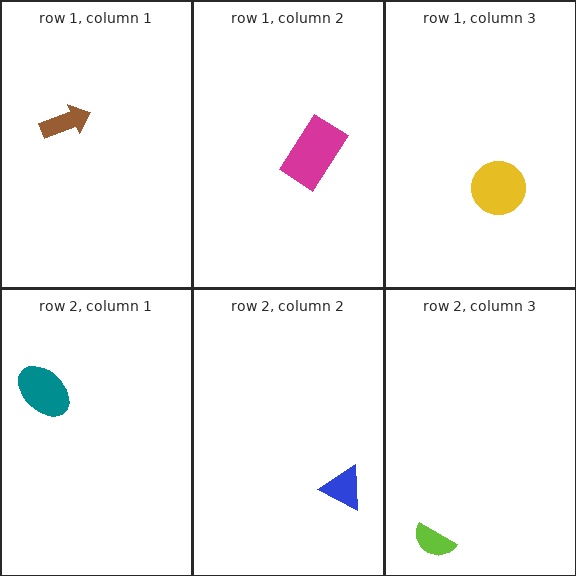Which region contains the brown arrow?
The row 1, column 1 region.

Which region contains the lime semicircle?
The row 2, column 3 region.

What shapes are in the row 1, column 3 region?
The yellow circle.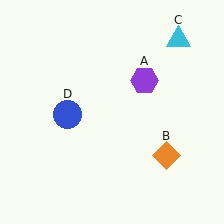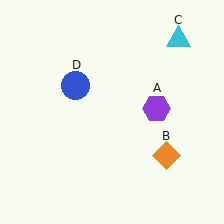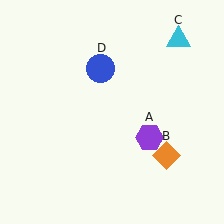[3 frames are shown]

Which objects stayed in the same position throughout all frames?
Orange diamond (object B) and cyan triangle (object C) remained stationary.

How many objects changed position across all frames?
2 objects changed position: purple hexagon (object A), blue circle (object D).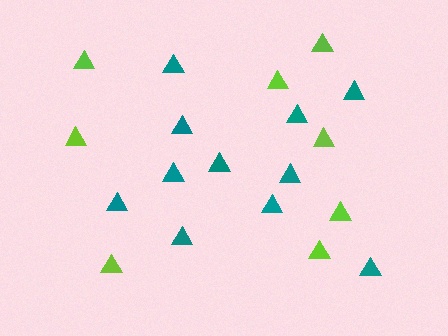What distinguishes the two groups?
There are 2 groups: one group of teal triangles (11) and one group of lime triangles (8).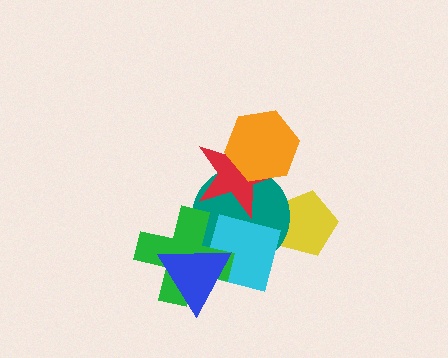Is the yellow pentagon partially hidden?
Yes, it is partially covered by another shape.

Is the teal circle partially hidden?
Yes, it is partially covered by another shape.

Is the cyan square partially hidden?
Yes, it is partially covered by another shape.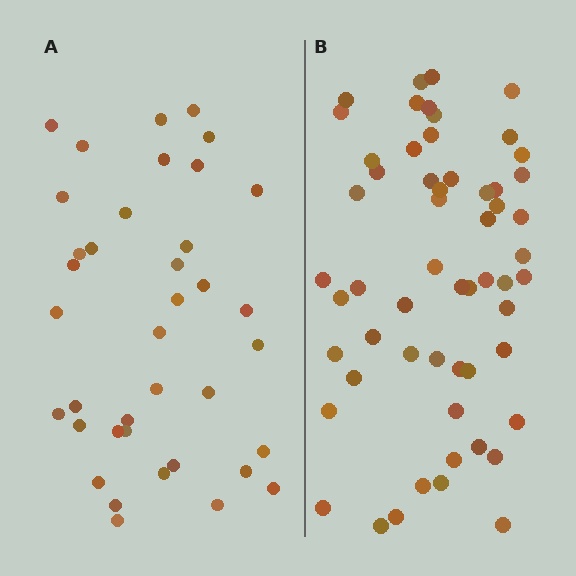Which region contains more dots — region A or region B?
Region B (the right region) has more dots.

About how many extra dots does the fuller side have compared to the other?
Region B has approximately 20 more dots than region A.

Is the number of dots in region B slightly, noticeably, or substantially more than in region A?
Region B has substantially more. The ratio is roughly 1.5 to 1.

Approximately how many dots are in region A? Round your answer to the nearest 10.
About 40 dots. (The exact count is 38, which rounds to 40.)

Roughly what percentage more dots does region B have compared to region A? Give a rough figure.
About 50% more.